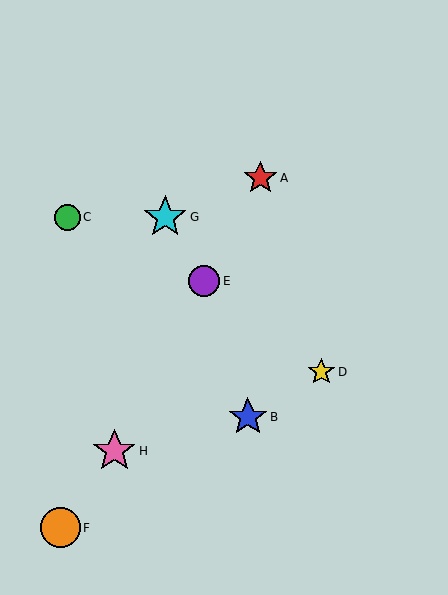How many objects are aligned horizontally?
2 objects (C, G) are aligned horizontally.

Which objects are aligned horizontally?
Objects C, G are aligned horizontally.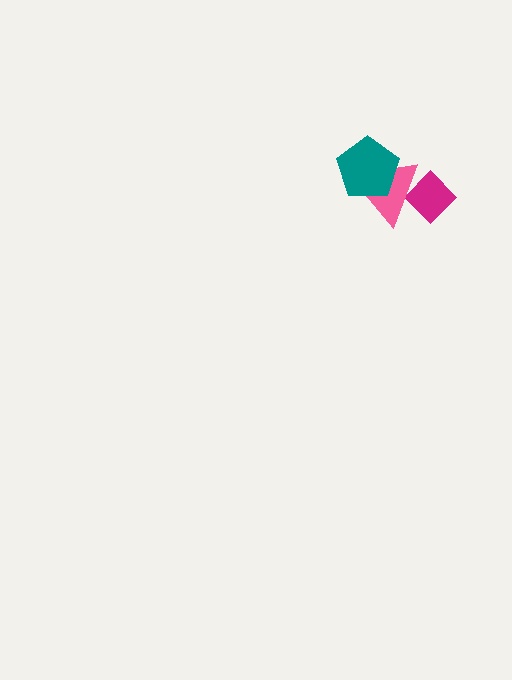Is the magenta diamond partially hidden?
Yes, it is partially covered by another shape.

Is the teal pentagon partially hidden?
No, no other shape covers it.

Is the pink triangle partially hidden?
Yes, it is partially covered by another shape.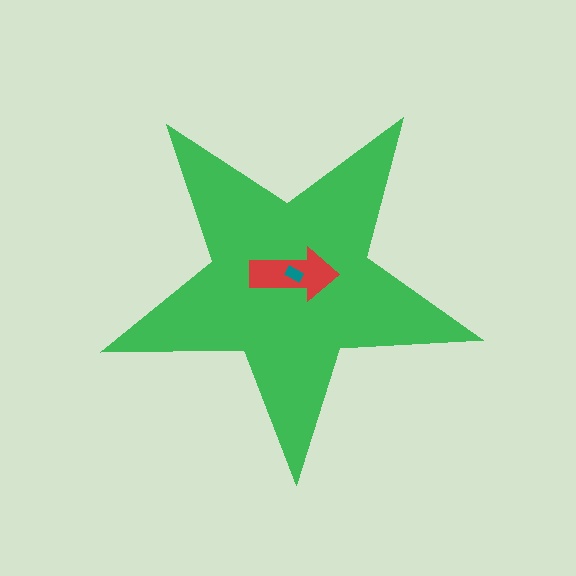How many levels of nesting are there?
3.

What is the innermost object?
The teal rectangle.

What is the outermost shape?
The green star.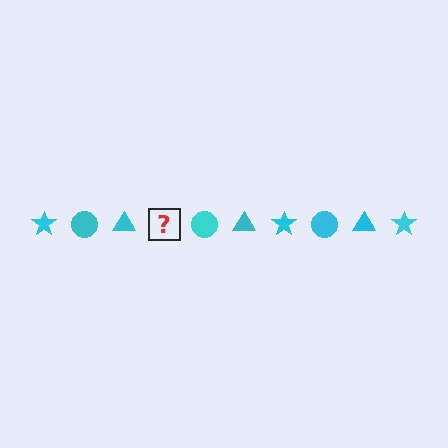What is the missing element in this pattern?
The missing element is a cyan star.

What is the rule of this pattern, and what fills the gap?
The rule is that the pattern cycles through star, circle, triangle shapes in cyan. The gap should be filled with a cyan star.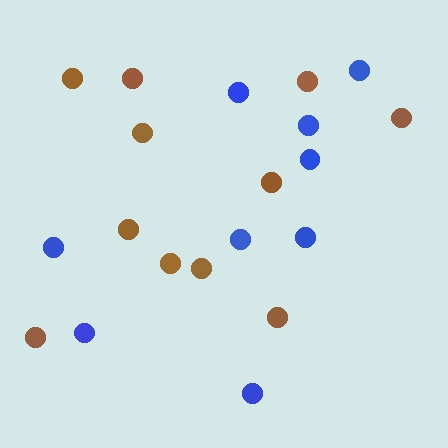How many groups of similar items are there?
There are 2 groups: one group of blue circles (9) and one group of brown circles (11).